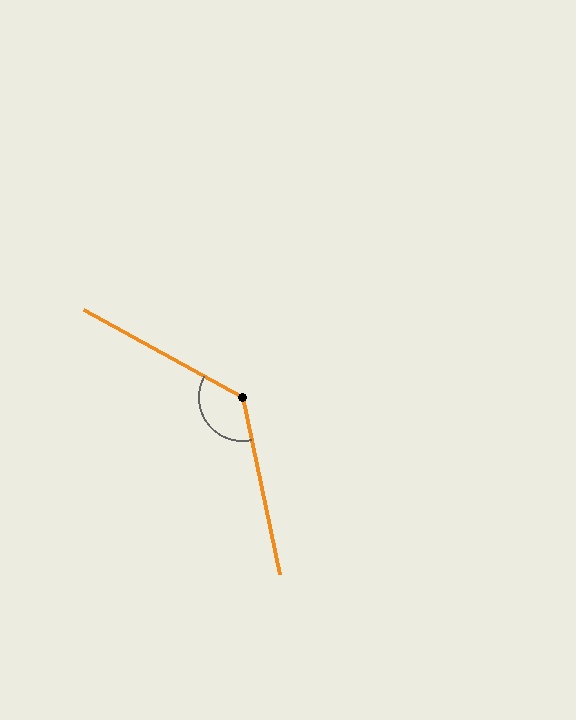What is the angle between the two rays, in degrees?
Approximately 131 degrees.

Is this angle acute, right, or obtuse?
It is obtuse.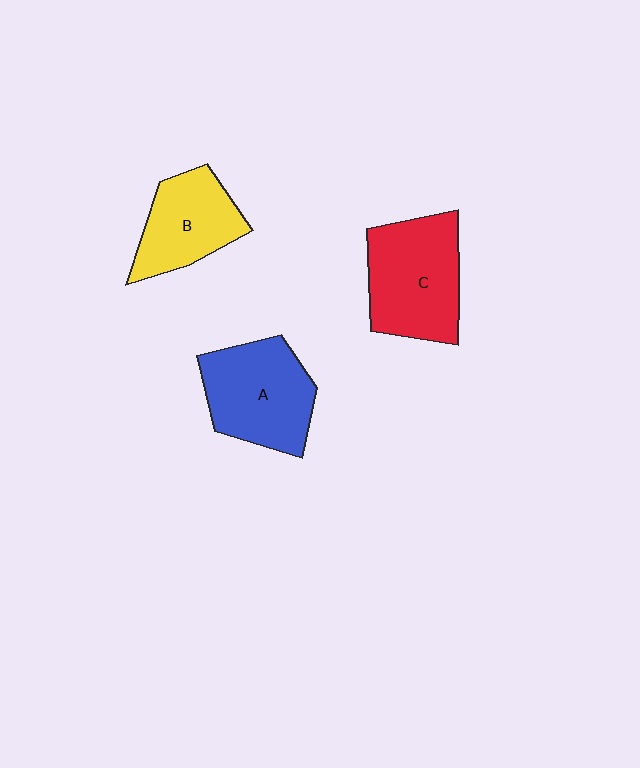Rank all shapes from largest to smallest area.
From largest to smallest: C (red), A (blue), B (yellow).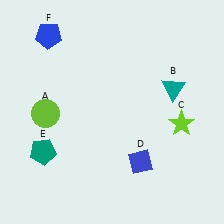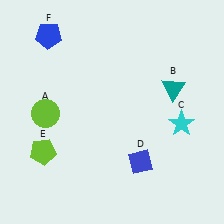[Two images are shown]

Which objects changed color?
C changed from lime to cyan. E changed from teal to lime.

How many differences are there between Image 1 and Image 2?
There are 2 differences between the two images.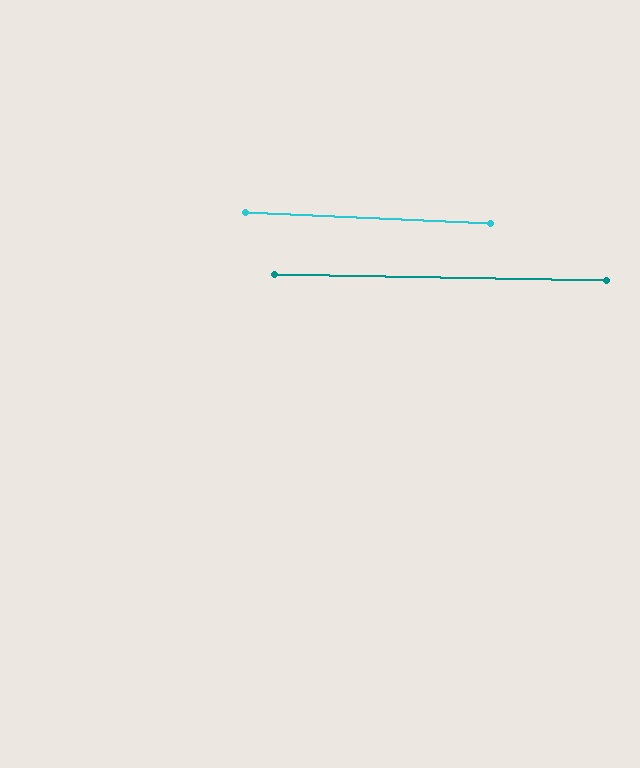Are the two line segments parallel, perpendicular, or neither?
Parallel — their directions differ by only 1.5°.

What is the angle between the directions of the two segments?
Approximately 1 degree.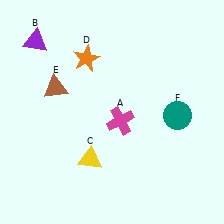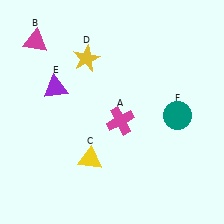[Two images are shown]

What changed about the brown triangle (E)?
In Image 1, E is brown. In Image 2, it changed to purple.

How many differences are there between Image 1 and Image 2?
There are 3 differences between the two images.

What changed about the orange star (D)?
In Image 1, D is orange. In Image 2, it changed to yellow.